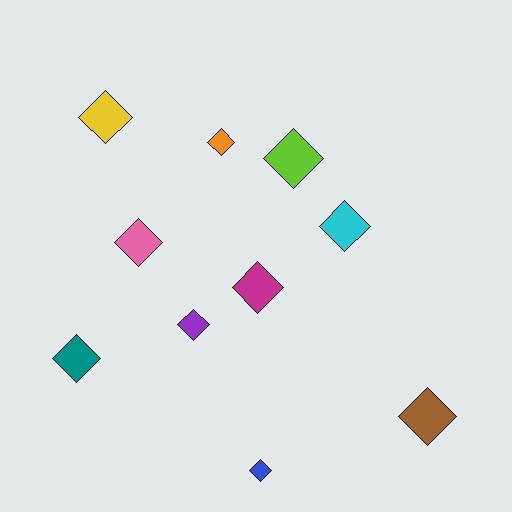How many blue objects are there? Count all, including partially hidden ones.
There is 1 blue object.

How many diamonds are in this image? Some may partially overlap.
There are 10 diamonds.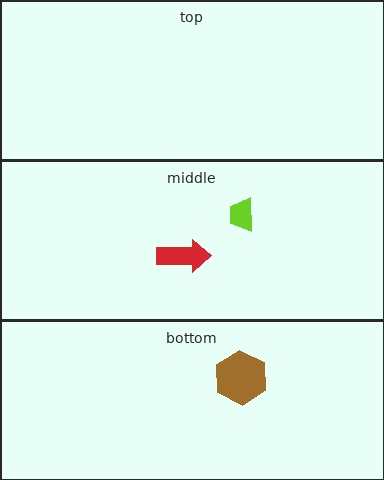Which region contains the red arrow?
The middle region.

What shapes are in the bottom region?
The brown hexagon.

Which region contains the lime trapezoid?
The middle region.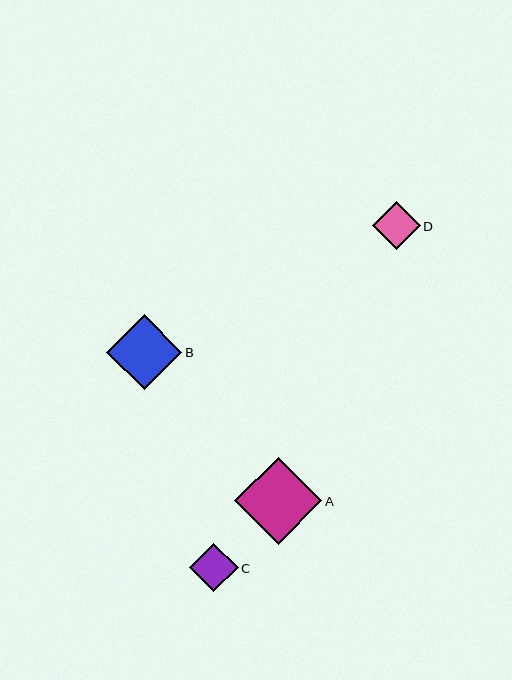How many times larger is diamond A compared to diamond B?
Diamond A is approximately 1.2 times the size of diamond B.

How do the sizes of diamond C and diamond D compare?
Diamond C and diamond D are approximately the same size.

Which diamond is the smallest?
Diamond D is the smallest with a size of approximately 48 pixels.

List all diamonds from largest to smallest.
From largest to smallest: A, B, C, D.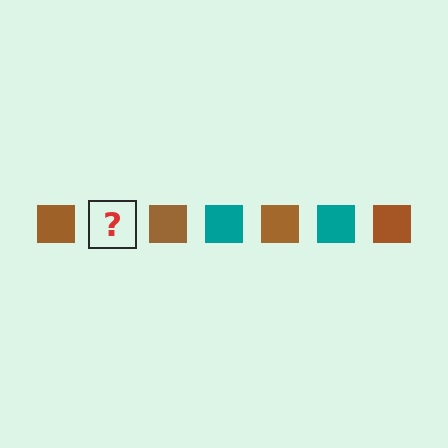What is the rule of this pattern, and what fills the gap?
The rule is that the pattern cycles through brown, teal squares. The gap should be filled with a teal square.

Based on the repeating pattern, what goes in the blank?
The blank should be a teal square.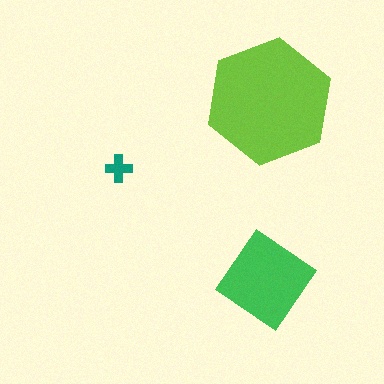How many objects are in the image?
There are 3 objects in the image.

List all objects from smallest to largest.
The teal cross, the green diamond, the lime hexagon.